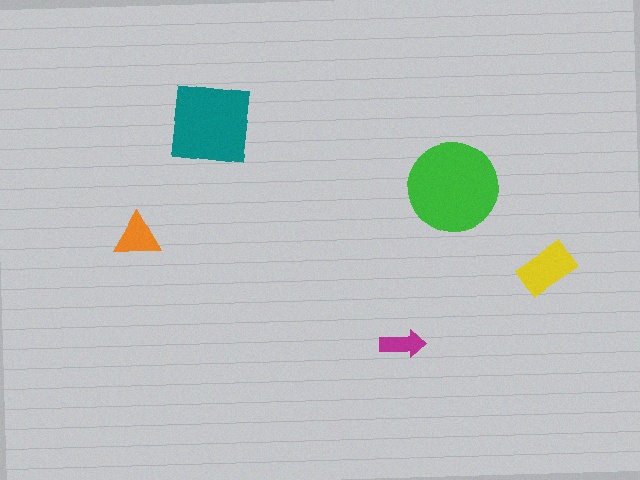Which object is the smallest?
The magenta arrow.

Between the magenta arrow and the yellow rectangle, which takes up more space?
The yellow rectangle.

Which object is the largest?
The green circle.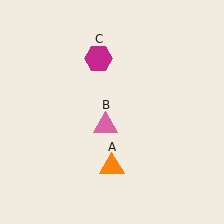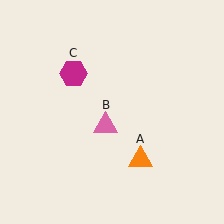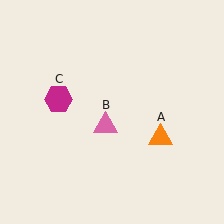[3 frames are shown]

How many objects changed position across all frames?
2 objects changed position: orange triangle (object A), magenta hexagon (object C).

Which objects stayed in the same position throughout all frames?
Pink triangle (object B) remained stationary.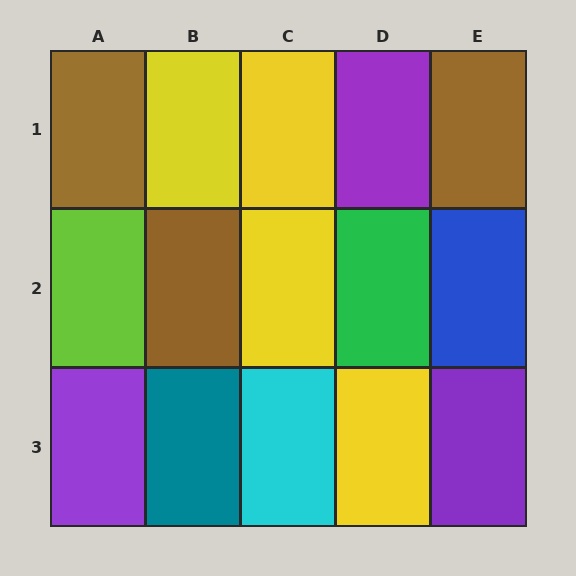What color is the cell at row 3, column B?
Teal.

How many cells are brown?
3 cells are brown.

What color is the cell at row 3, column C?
Cyan.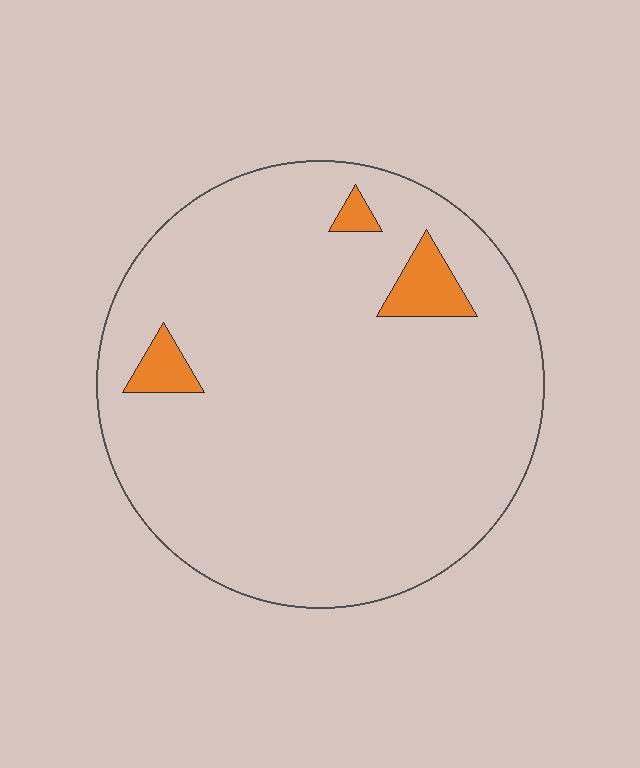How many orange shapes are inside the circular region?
3.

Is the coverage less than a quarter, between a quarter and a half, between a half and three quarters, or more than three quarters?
Less than a quarter.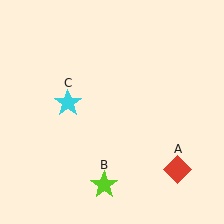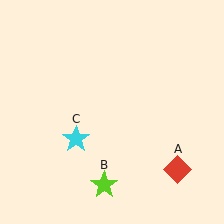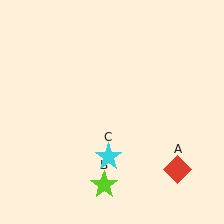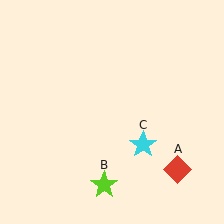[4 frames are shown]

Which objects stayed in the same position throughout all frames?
Red diamond (object A) and lime star (object B) remained stationary.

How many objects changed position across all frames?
1 object changed position: cyan star (object C).